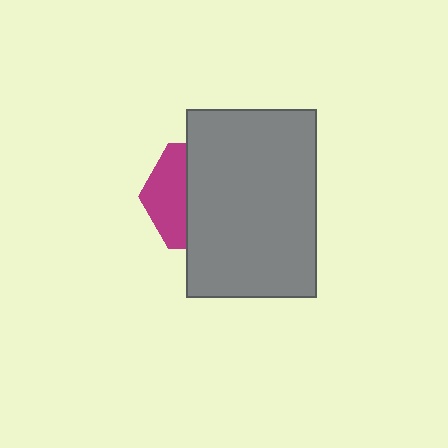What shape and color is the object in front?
The object in front is a gray rectangle.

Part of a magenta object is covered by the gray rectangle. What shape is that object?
It is a hexagon.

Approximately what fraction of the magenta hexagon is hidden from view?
Roughly 65% of the magenta hexagon is hidden behind the gray rectangle.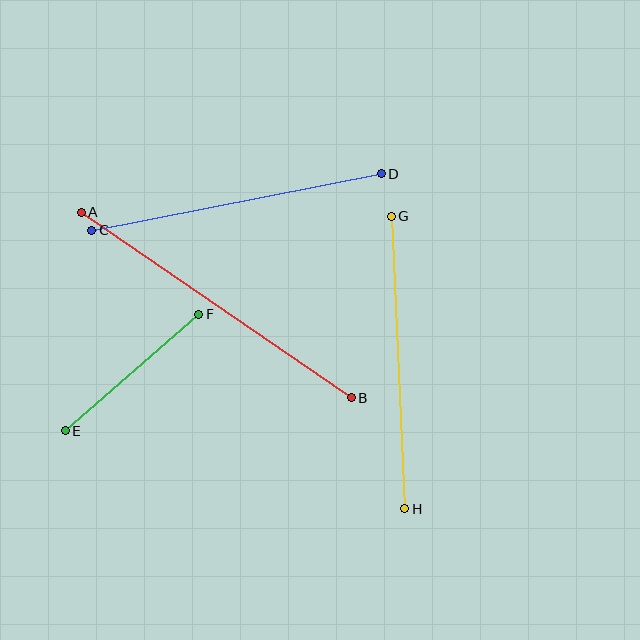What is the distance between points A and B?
The distance is approximately 328 pixels.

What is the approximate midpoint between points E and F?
The midpoint is at approximately (132, 373) pixels.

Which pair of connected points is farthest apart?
Points A and B are farthest apart.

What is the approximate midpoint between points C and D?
The midpoint is at approximately (237, 202) pixels.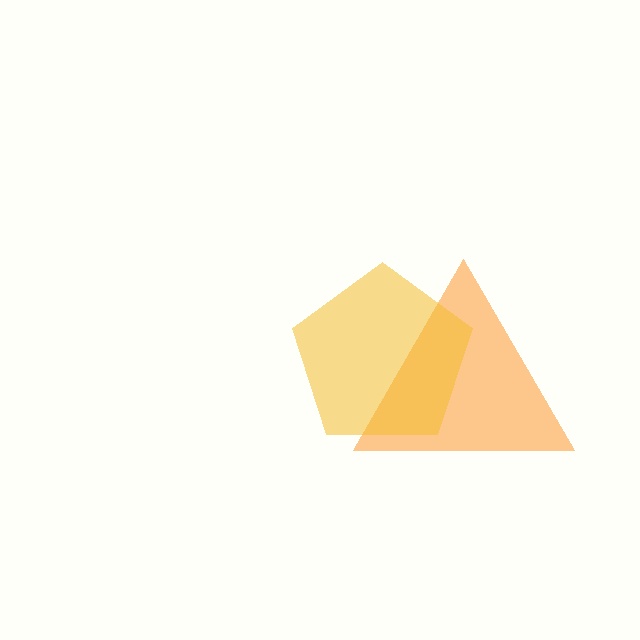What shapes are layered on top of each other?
The layered shapes are: an orange triangle, a yellow pentagon.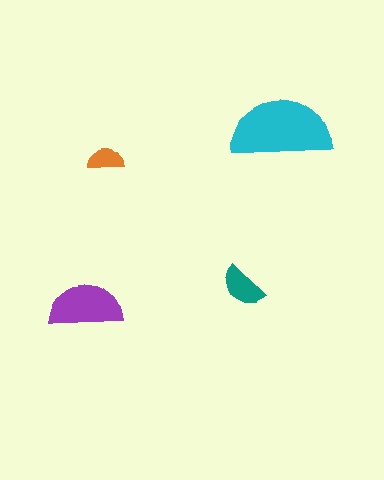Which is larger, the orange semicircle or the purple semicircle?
The purple one.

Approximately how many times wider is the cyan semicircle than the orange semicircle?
About 3 times wider.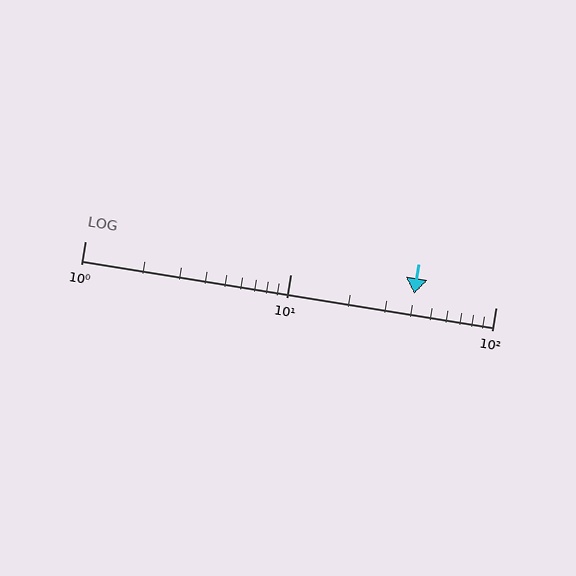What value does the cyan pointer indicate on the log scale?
The pointer indicates approximately 40.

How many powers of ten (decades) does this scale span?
The scale spans 2 decades, from 1 to 100.